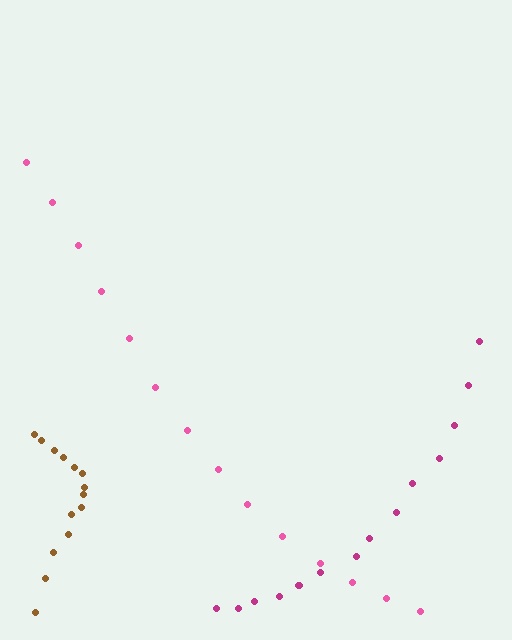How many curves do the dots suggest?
There are 3 distinct paths.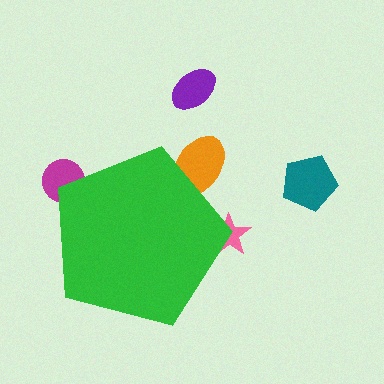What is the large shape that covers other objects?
A green pentagon.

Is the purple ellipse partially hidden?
No, the purple ellipse is fully visible.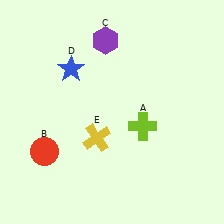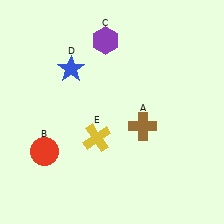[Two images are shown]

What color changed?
The cross (A) changed from lime in Image 1 to brown in Image 2.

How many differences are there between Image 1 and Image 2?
There is 1 difference between the two images.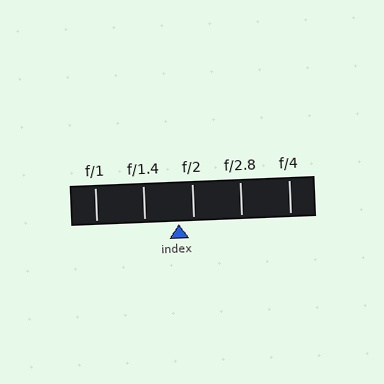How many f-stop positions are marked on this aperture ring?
There are 5 f-stop positions marked.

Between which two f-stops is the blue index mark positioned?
The index mark is between f/1.4 and f/2.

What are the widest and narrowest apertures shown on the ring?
The widest aperture shown is f/1 and the narrowest is f/4.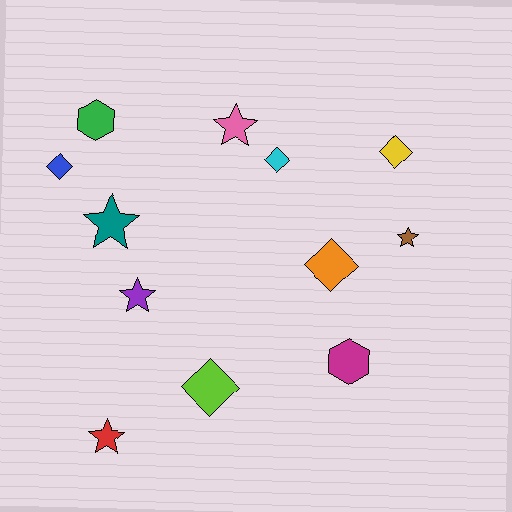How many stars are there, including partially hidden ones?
There are 5 stars.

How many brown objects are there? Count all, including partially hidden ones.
There is 1 brown object.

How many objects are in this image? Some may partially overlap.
There are 12 objects.